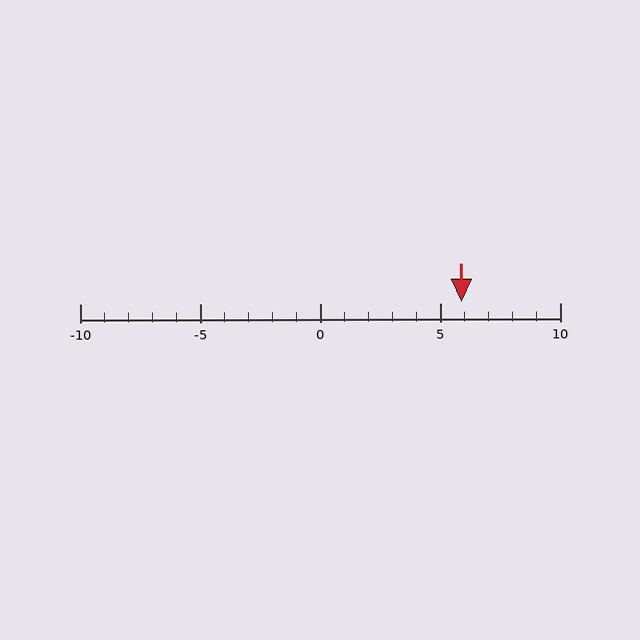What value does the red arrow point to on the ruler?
The red arrow points to approximately 6.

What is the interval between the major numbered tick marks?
The major tick marks are spaced 5 units apart.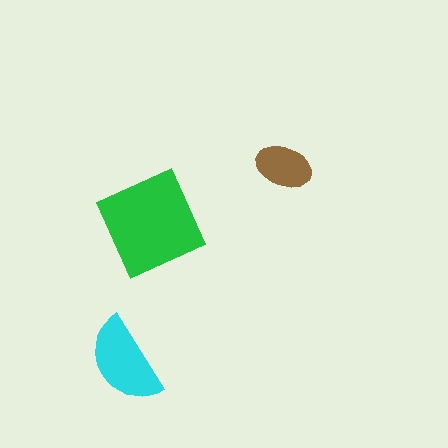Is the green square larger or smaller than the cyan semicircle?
Larger.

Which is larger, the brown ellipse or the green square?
The green square.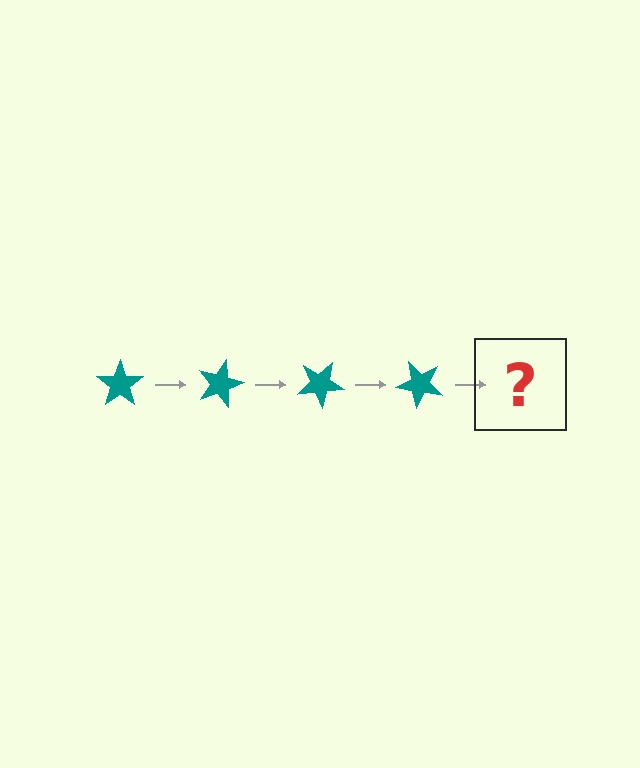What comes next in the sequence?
The next element should be a teal star rotated 60 degrees.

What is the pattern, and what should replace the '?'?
The pattern is that the star rotates 15 degrees each step. The '?' should be a teal star rotated 60 degrees.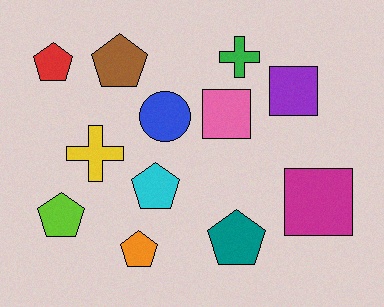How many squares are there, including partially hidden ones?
There are 3 squares.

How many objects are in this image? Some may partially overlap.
There are 12 objects.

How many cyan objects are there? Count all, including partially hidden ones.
There is 1 cyan object.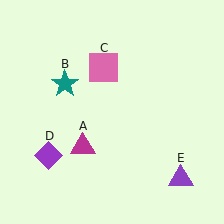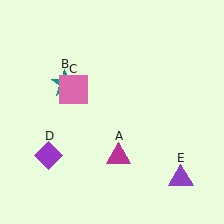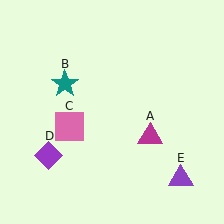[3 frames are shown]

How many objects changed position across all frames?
2 objects changed position: magenta triangle (object A), pink square (object C).